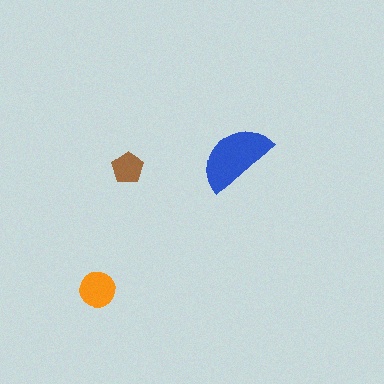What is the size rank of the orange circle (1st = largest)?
2nd.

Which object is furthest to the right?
The blue semicircle is rightmost.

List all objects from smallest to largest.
The brown pentagon, the orange circle, the blue semicircle.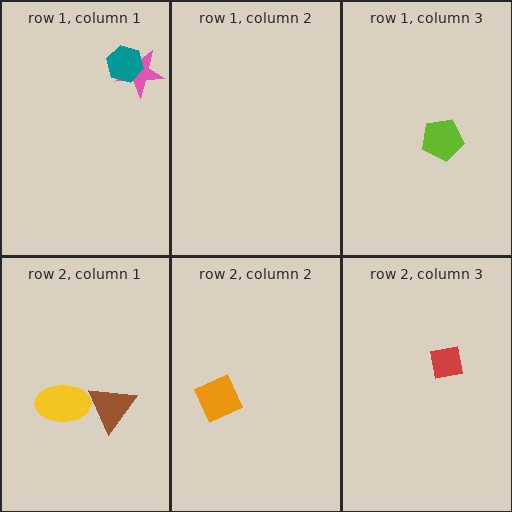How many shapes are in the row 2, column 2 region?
1.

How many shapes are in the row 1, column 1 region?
2.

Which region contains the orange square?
The row 2, column 2 region.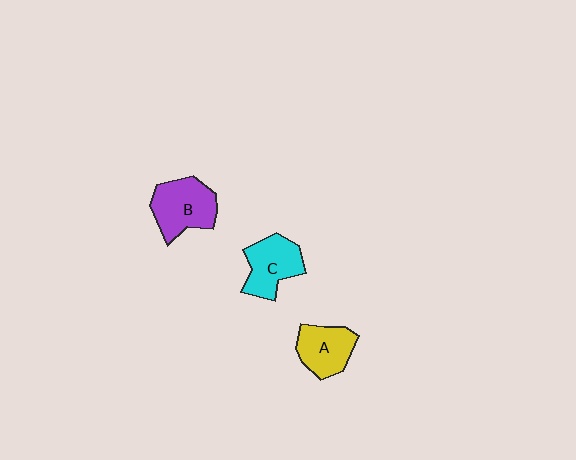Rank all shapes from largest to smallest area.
From largest to smallest: B (purple), C (cyan), A (yellow).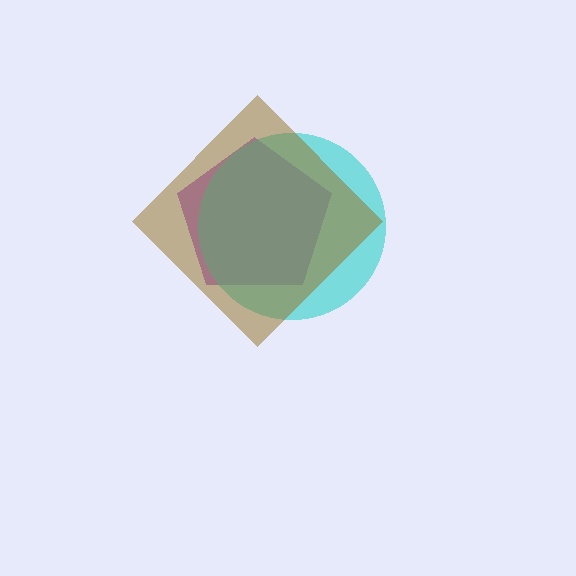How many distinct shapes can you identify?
There are 3 distinct shapes: a purple pentagon, a cyan circle, a brown diamond.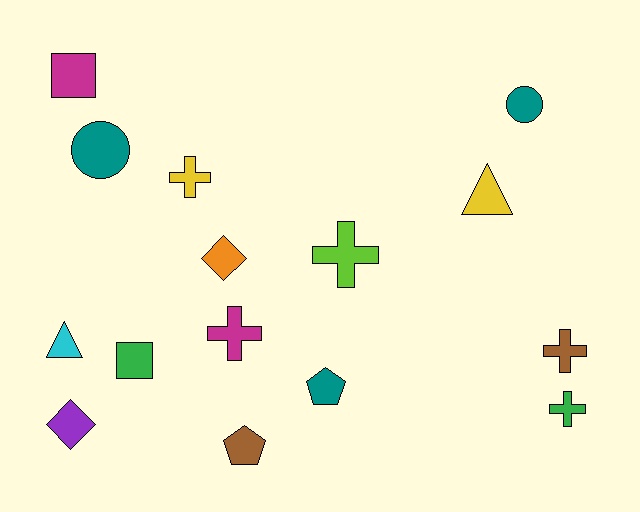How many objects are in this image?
There are 15 objects.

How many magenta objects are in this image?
There are 2 magenta objects.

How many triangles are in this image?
There are 2 triangles.